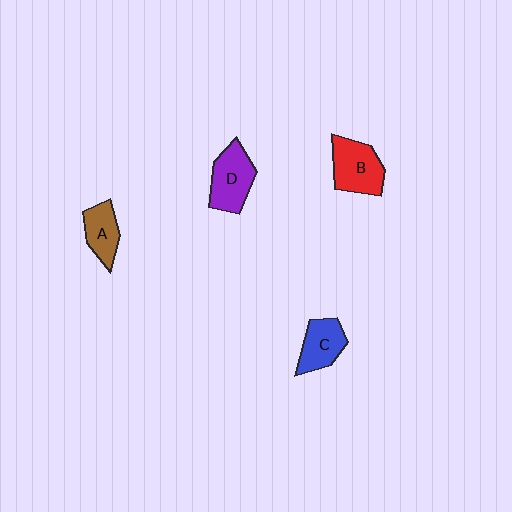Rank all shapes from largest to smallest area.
From largest to smallest: B (red), D (purple), C (blue), A (brown).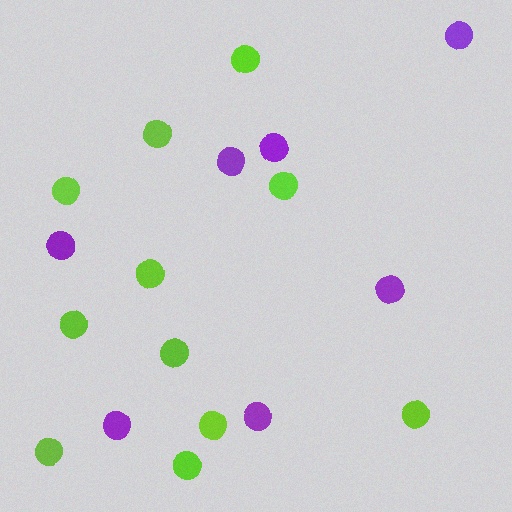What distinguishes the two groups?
There are 2 groups: one group of purple circles (7) and one group of lime circles (11).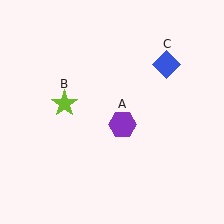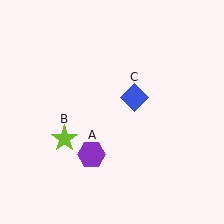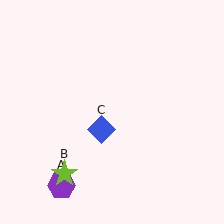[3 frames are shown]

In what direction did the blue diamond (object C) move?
The blue diamond (object C) moved down and to the left.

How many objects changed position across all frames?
3 objects changed position: purple hexagon (object A), lime star (object B), blue diamond (object C).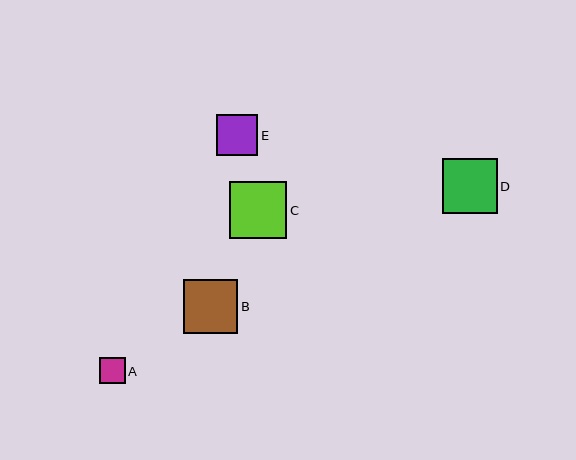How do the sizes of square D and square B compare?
Square D and square B are approximately the same size.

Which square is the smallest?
Square A is the smallest with a size of approximately 26 pixels.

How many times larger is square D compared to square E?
Square D is approximately 1.3 times the size of square E.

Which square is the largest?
Square C is the largest with a size of approximately 57 pixels.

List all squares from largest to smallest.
From largest to smallest: C, D, B, E, A.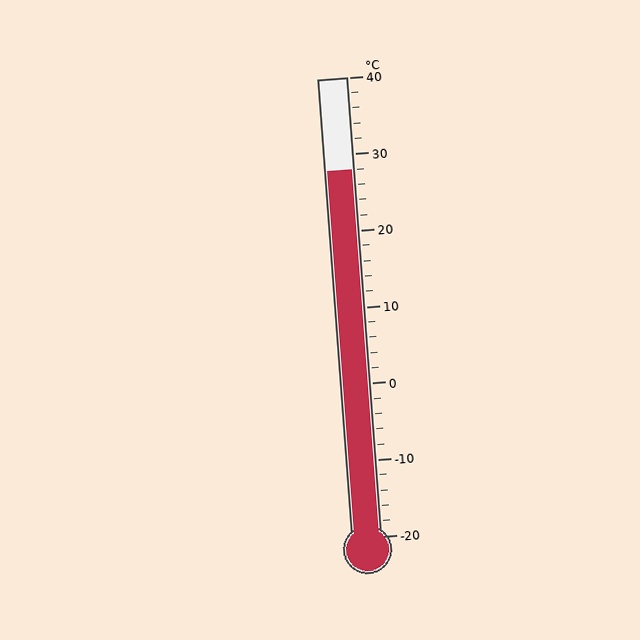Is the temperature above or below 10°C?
The temperature is above 10°C.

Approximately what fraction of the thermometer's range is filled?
The thermometer is filled to approximately 80% of its range.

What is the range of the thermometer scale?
The thermometer scale ranges from -20°C to 40°C.